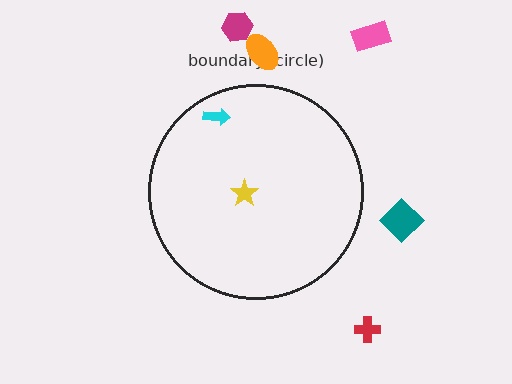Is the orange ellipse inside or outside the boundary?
Outside.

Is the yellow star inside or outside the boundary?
Inside.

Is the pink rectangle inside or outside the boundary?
Outside.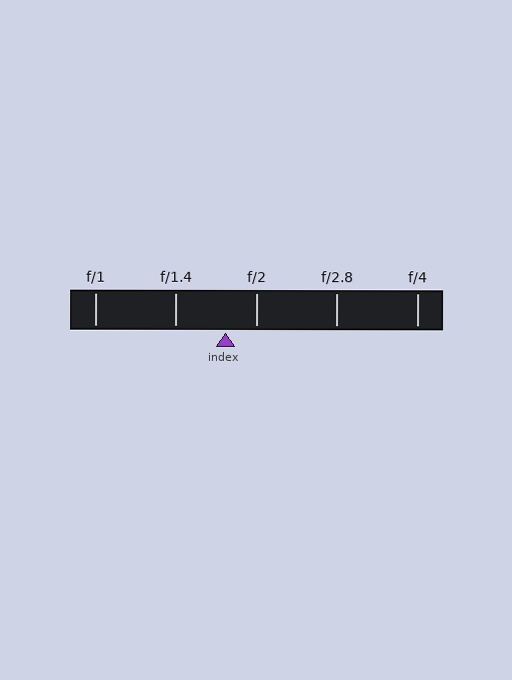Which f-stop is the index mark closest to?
The index mark is closest to f/2.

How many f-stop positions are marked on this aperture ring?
There are 5 f-stop positions marked.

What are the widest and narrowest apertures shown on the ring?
The widest aperture shown is f/1 and the narrowest is f/4.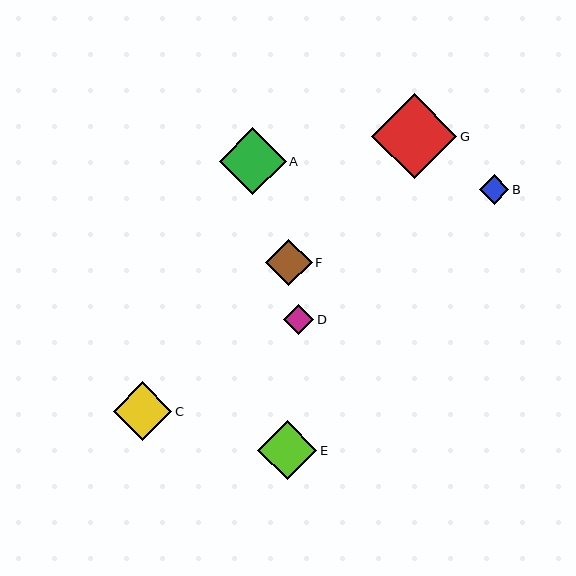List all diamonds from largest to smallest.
From largest to smallest: G, A, E, C, F, D, B.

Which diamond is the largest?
Diamond G is the largest with a size of approximately 85 pixels.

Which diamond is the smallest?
Diamond B is the smallest with a size of approximately 30 pixels.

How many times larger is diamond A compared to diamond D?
Diamond A is approximately 2.2 times the size of diamond D.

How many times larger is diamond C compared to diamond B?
Diamond C is approximately 2.0 times the size of diamond B.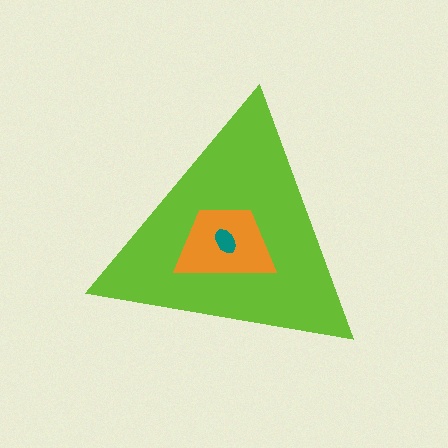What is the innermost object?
The teal ellipse.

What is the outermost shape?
The lime triangle.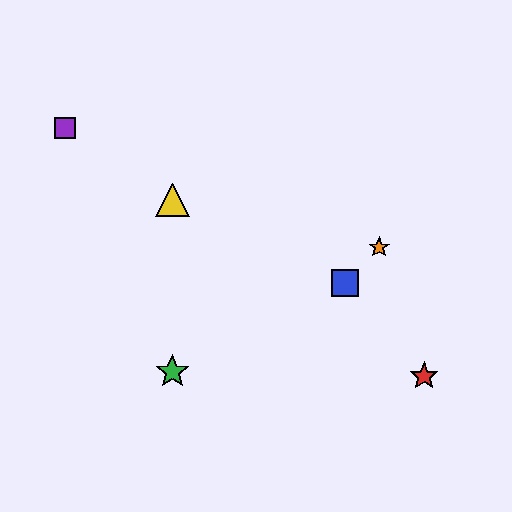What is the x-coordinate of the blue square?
The blue square is at x≈345.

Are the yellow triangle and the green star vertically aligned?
Yes, both are at x≈172.